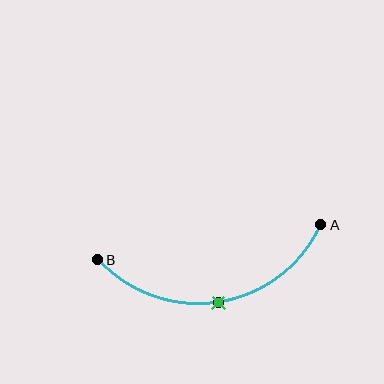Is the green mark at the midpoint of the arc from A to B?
Yes. The green mark lies on the arc at equal arc-length from both A and B — it is the arc midpoint.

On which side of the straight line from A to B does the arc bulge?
The arc bulges below the straight line connecting A and B.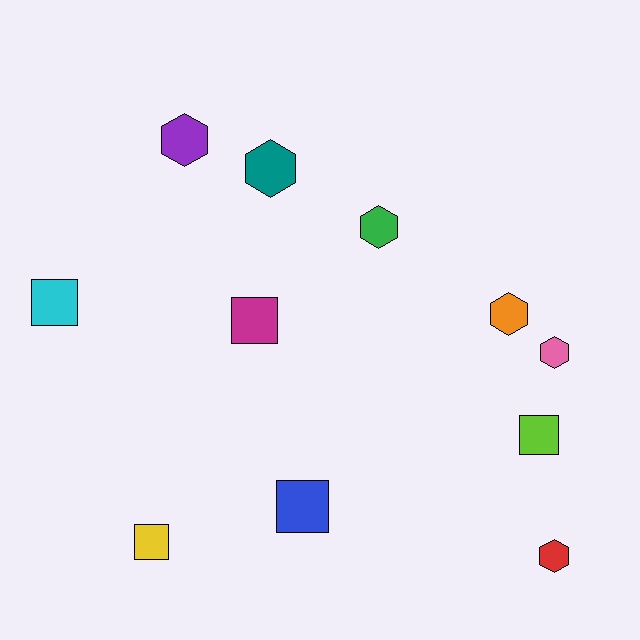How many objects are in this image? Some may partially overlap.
There are 11 objects.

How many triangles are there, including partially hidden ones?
There are no triangles.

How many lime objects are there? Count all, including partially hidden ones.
There is 1 lime object.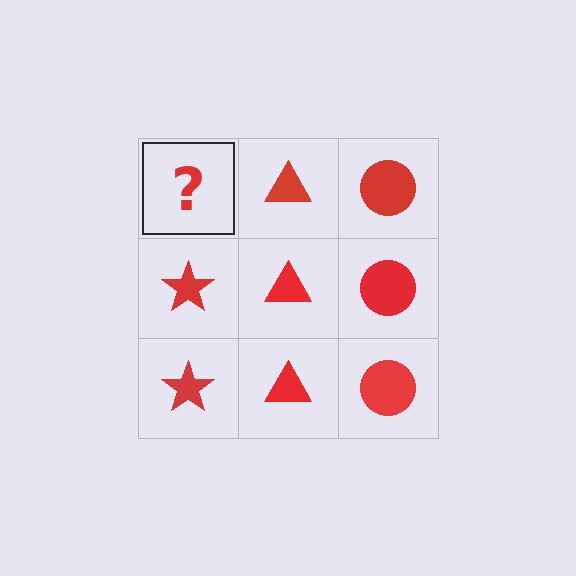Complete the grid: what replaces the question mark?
The question mark should be replaced with a red star.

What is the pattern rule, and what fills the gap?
The rule is that each column has a consistent shape. The gap should be filled with a red star.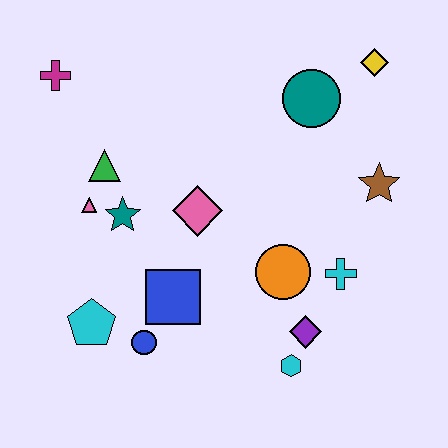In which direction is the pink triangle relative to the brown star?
The pink triangle is to the left of the brown star.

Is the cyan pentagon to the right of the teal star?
No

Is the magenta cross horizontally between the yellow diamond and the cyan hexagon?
No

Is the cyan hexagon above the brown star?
No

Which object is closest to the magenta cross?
The green triangle is closest to the magenta cross.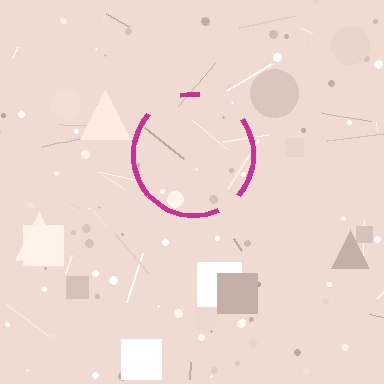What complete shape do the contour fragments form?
The contour fragments form a circle.